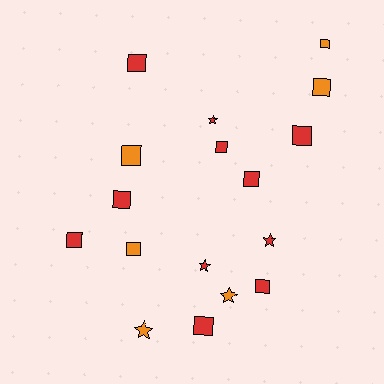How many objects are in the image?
There are 17 objects.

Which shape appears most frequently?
Square, with 12 objects.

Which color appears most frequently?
Red, with 11 objects.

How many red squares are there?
There are 8 red squares.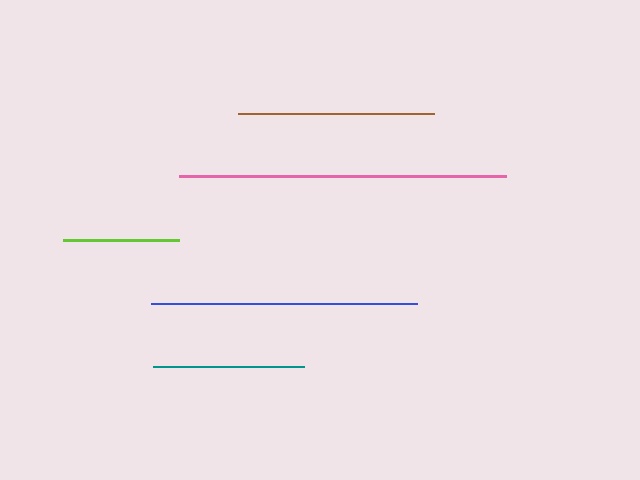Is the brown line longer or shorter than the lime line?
The brown line is longer than the lime line.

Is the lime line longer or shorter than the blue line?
The blue line is longer than the lime line.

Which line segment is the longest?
The pink line is the longest at approximately 328 pixels.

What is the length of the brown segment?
The brown segment is approximately 197 pixels long.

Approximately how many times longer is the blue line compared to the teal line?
The blue line is approximately 1.8 times the length of the teal line.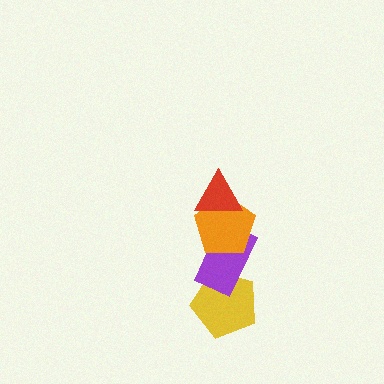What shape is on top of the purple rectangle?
The orange pentagon is on top of the purple rectangle.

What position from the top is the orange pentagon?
The orange pentagon is 2nd from the top.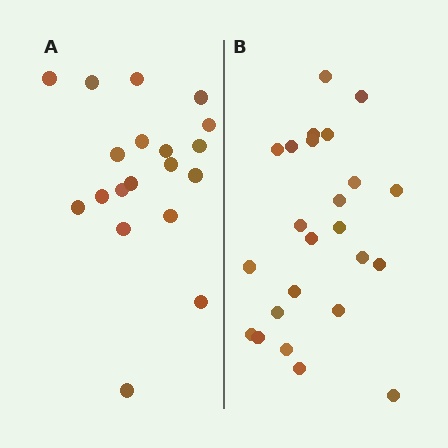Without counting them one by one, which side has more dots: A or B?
Region B (the right region) has more dots.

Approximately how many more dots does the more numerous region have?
Region B has about 5 more dots than region A.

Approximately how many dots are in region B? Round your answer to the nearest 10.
About 20 dots. (The exact count is 24, which rounds to 20.)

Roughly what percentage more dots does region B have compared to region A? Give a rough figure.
About 25% more.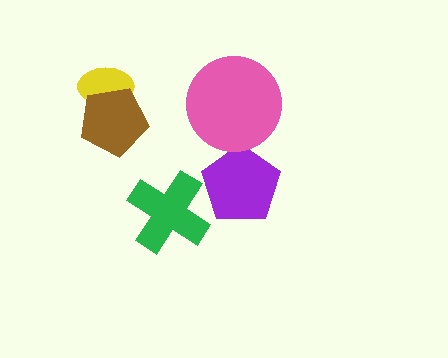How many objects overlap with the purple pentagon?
0 objects overlap with the purple pentagon.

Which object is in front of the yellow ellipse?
The brown pentagon is in front of the yellow ellipse.